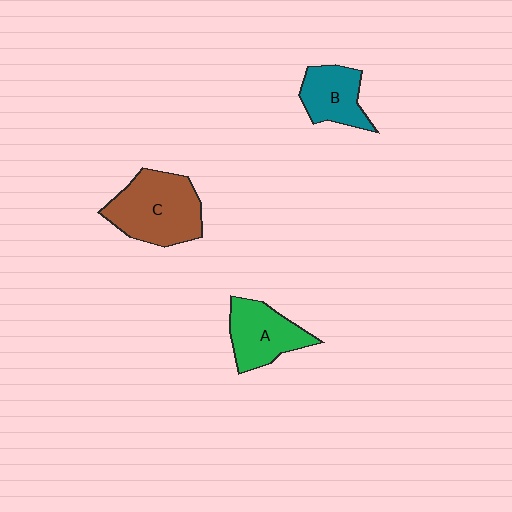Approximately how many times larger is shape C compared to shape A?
Approximately 1.4 times.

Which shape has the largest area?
Shape C (brown).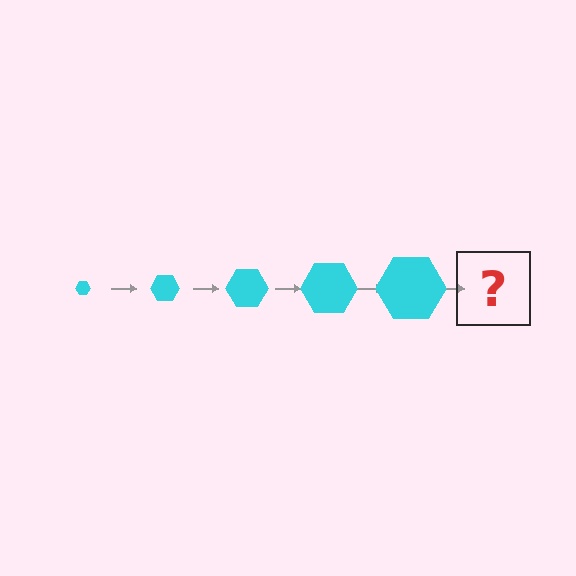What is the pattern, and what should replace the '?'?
The pattern is that the hexagon gets progressively larger each step. The '?' should be a cyan hexagon, larger than the previous one.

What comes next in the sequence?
The next element should be a cyan hexagon, larger than the previous one.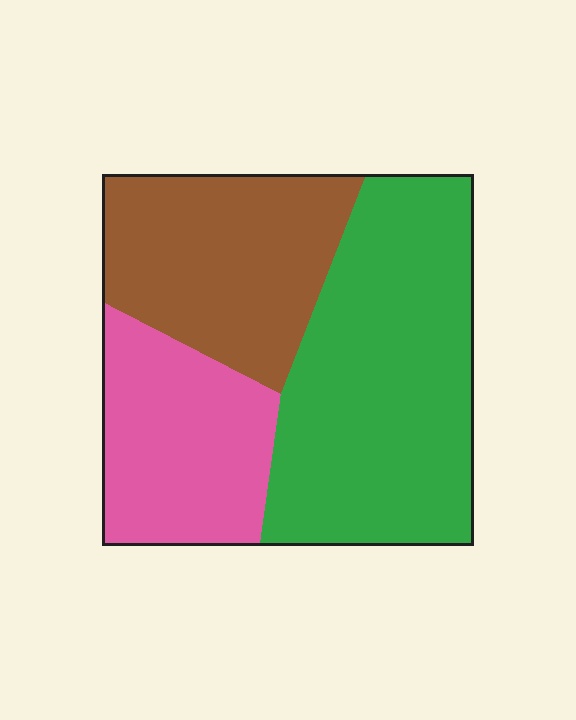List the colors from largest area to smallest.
From largest to smallest: green, brown, pink.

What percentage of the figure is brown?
Brown covers about 30% of the figure.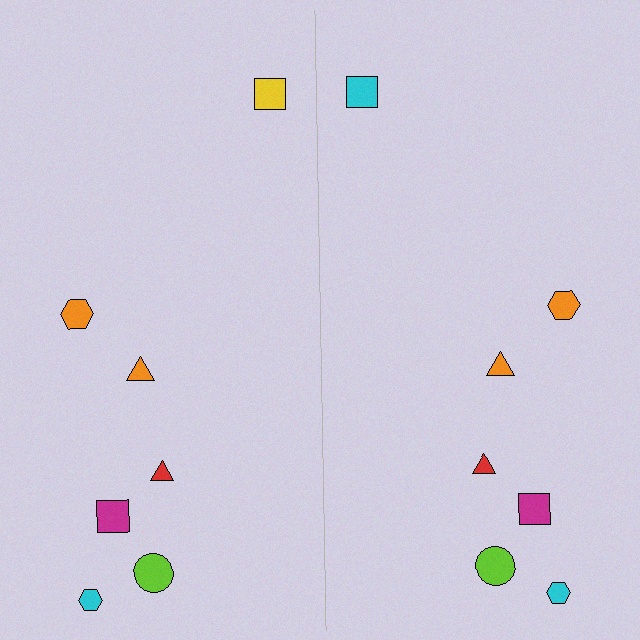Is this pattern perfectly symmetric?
No, the pattern is not perfectly symmetric. The cyan square on the right side breaks the symmetry — its mirror counterpart is yellow.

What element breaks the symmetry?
The cyan square on the right side breaks the symmetry — its mirror counterpart is yellow.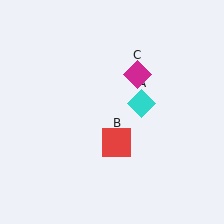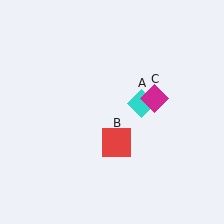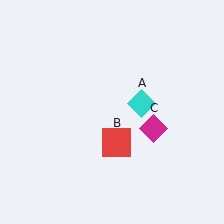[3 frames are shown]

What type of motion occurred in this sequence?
The magenta diamond (object C) rotated clockwise around the center of the scene.